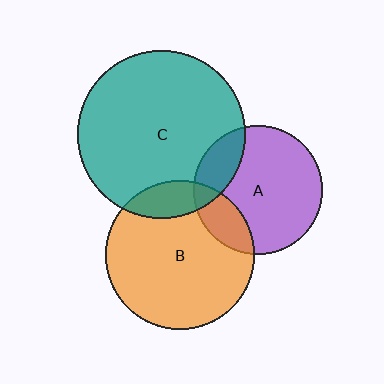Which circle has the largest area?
Circle C (teal).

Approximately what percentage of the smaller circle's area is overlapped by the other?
Approximately 15%.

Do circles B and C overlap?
Yes.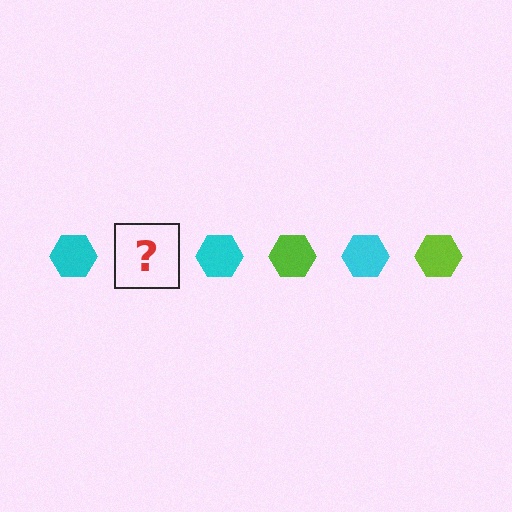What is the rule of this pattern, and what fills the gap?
The rule is that the pattern cycles through cyan, lime hexagons. The gap should be filled with a lime hexagon.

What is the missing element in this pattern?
The missing element is a lime hexagon.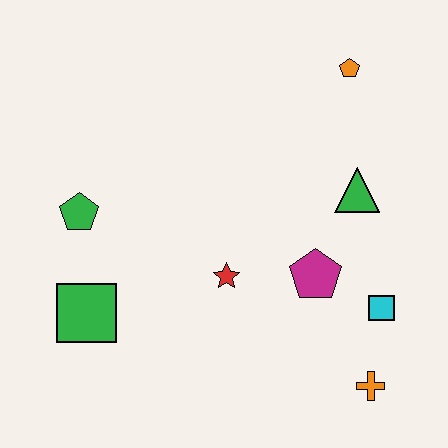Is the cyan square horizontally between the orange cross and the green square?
No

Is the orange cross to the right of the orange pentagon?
Yes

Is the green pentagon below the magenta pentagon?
No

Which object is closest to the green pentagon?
The green square is closest to the green pentagon.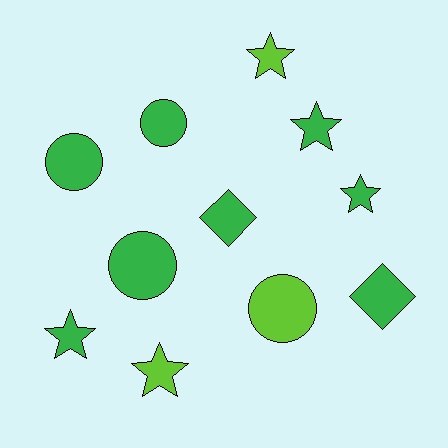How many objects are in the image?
There are 11 objects.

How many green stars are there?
There are 3 green stars.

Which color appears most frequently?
Green, with 8 objects.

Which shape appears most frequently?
Star, with 5 objects.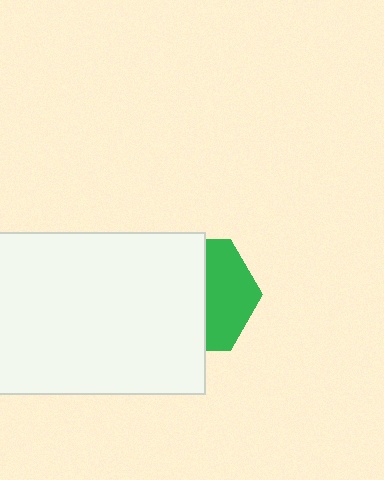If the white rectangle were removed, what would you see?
You would see the complete green hexagon.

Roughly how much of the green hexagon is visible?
A small part of it is visible (roughly 43%).